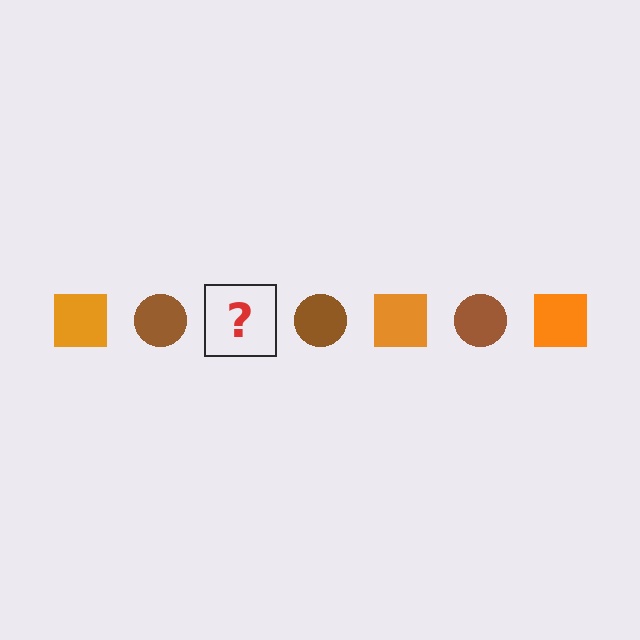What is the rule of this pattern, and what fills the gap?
The rule is that the pattern alternates between orange square and brown circle. The gap should be filled with an orange square.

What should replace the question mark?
The question mark should be replaced with an orange square.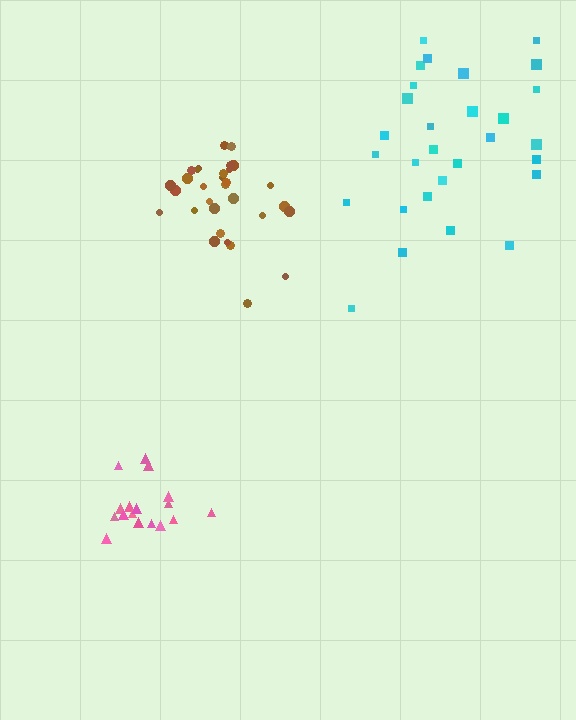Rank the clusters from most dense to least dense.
brown, pink, cyan.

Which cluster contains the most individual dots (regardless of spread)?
Brown (31).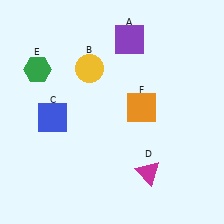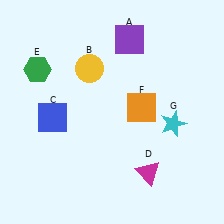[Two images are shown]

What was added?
A cyan star (G) was added in Image 2.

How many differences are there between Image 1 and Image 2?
There is 1 difference between the two images.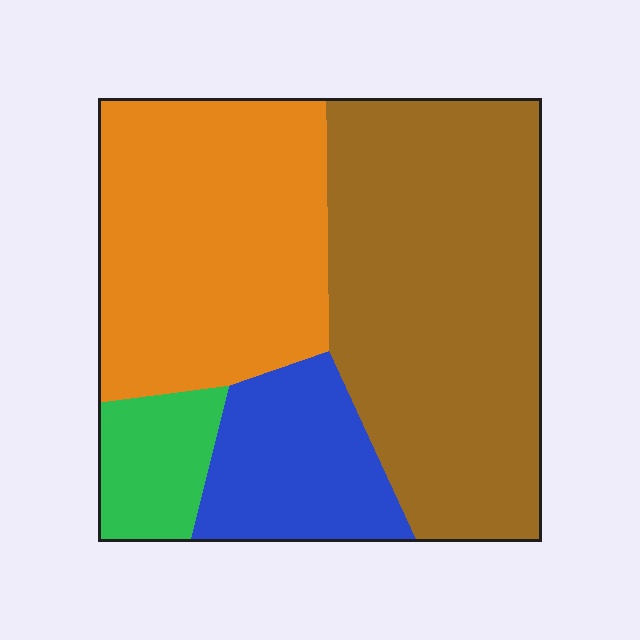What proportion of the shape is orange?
Orange takes up between a quarter and a half of the shape.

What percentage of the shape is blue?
Blue covers 15% of the shape.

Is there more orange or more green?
Orange.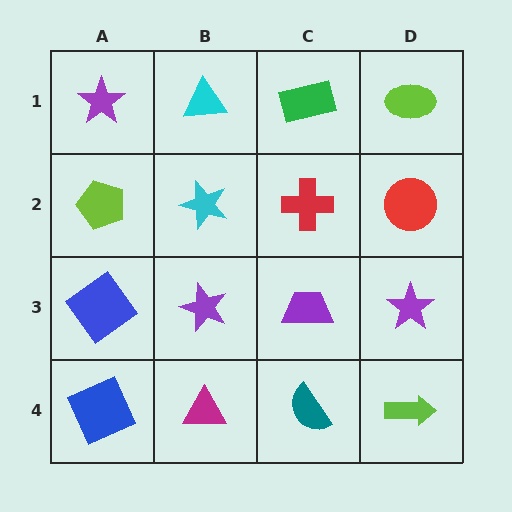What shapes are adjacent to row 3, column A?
A lime pentagon (row 2, column A), a blue square (row 4, column A), a purple star (row 3, column B).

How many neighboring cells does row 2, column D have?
3.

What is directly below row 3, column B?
A magenta triangle.